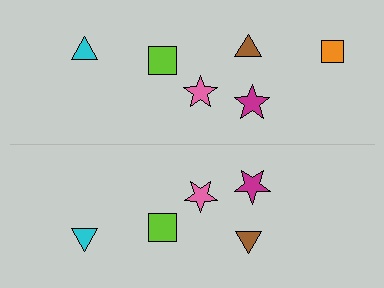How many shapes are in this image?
There are 11 shapes in this image.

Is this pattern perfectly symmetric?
No, the pattern is not perfectly symmetric. A orange square is missing from the bottom side.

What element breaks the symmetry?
A orange square is missing from the bottom side.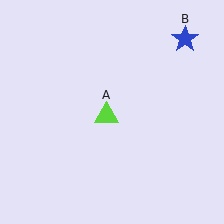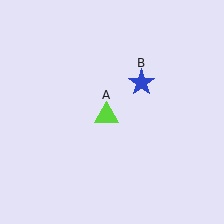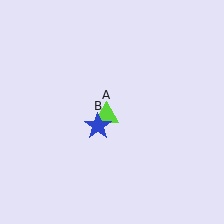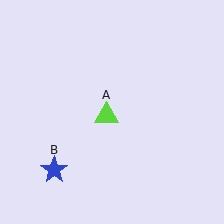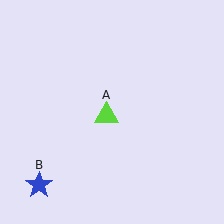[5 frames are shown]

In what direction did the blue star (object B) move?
The blue star (object B) moved down and to the left.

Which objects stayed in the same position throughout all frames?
Lime triangle (object A) remained stationary.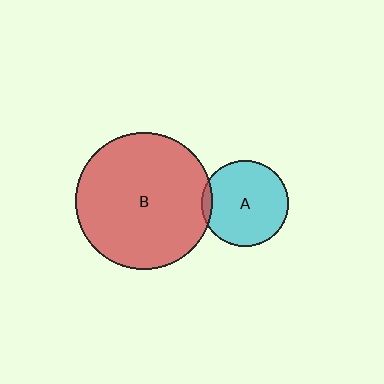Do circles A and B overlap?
Yes.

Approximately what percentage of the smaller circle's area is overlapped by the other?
Approximately 5%.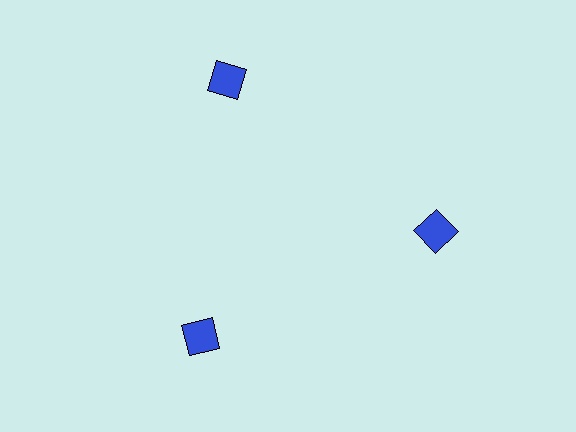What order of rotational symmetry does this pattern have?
This pattern has 3-fold rotational symmetry.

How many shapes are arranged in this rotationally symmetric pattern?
There are 3 shapes, arranged in 3 groups of 1.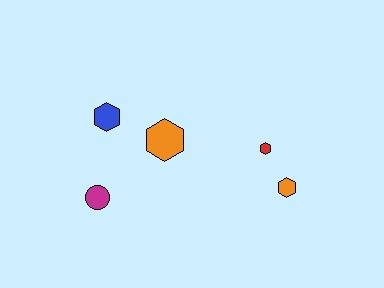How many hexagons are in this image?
There are 4 hexagons.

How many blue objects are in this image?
There is 1 blue object.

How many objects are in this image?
There are 5 objects.